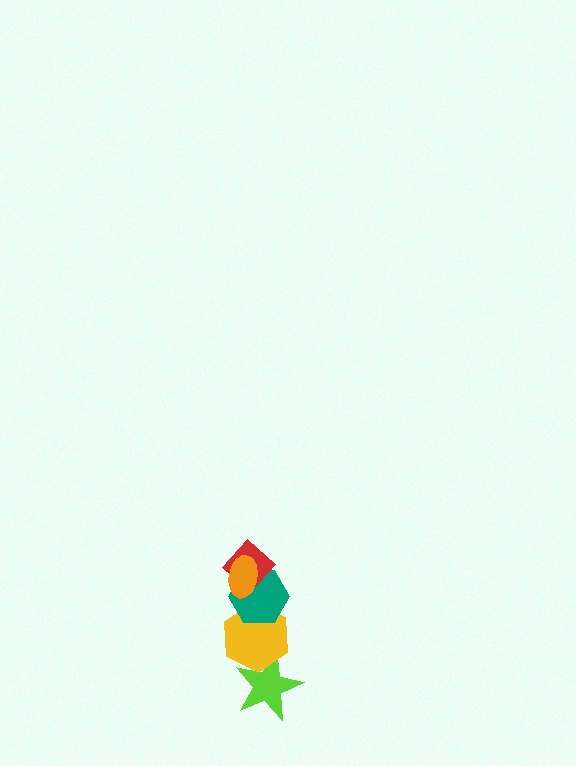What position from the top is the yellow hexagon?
The yellow hexagon is 4th from the top.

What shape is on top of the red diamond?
The orange ellipse is on top of the red diamond.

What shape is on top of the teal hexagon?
The red diamond is on top of the teal hexagon.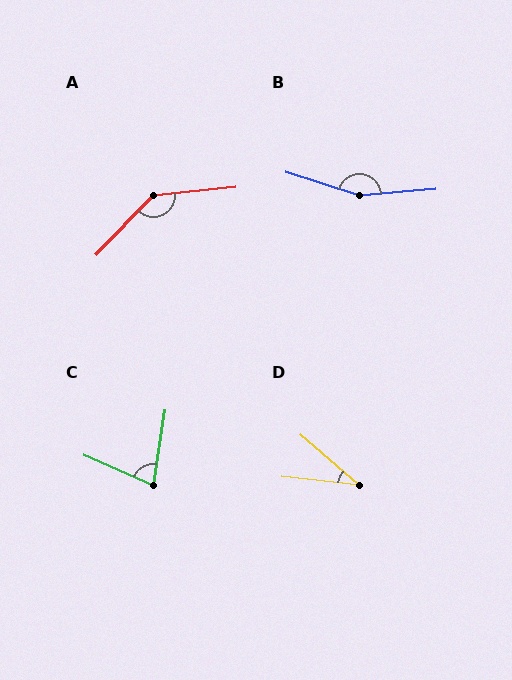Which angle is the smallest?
D, at approximately 35 degrees.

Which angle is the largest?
B, at approximately 157 degrees.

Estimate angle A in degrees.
Approximately 140 degrees.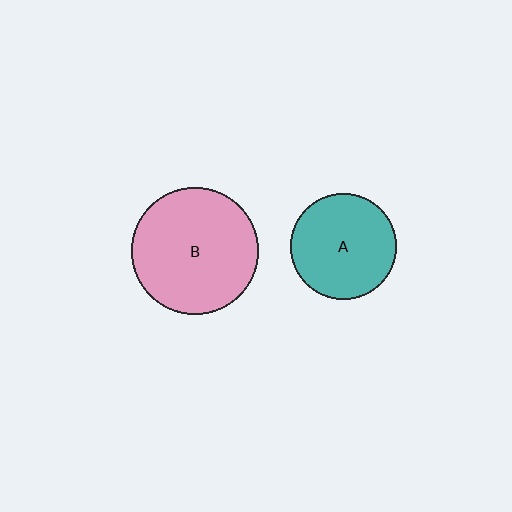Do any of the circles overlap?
No, none of the circles overlap.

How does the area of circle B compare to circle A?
Approximately 1.4 times.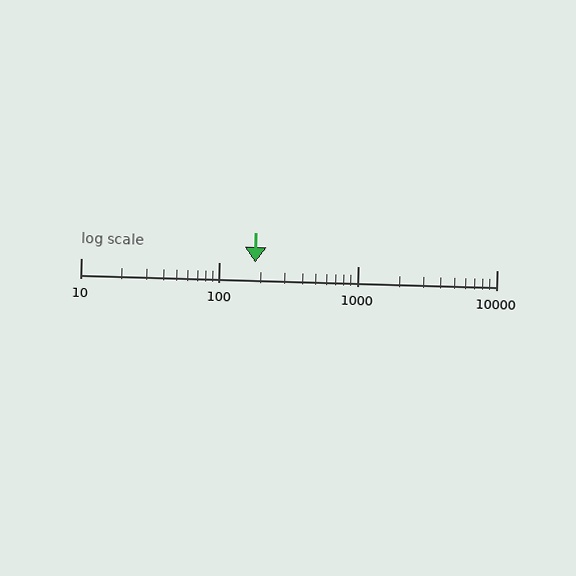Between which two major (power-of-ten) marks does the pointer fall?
The pointer is between 100 and 1000.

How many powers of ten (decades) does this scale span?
The scale spans 3 decades, from 10 to 10000.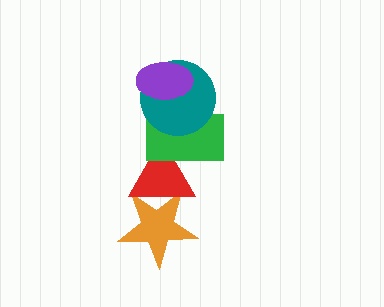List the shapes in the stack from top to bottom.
From top to bottom: the purple ellipse, the teal circle, the green rectangle, the red triangle, the orange star.